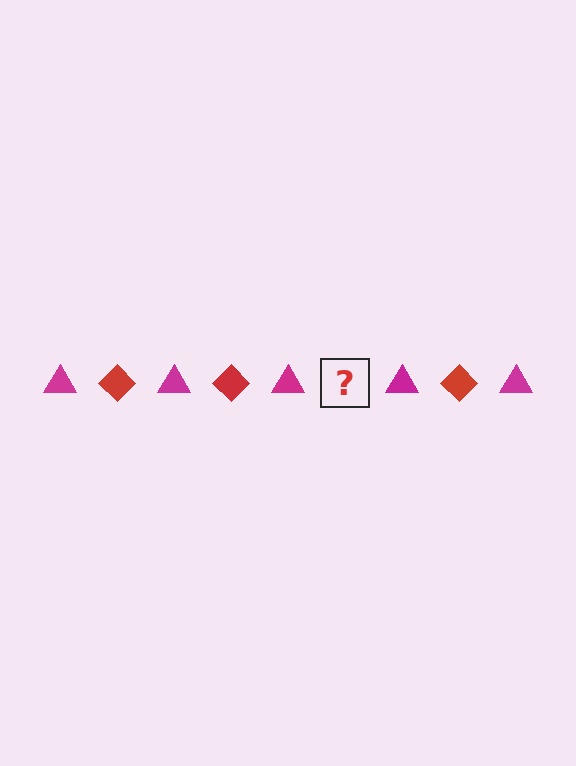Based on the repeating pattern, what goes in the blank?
The blank should be a red diamond.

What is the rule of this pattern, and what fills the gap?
The rule is that the pattern alternates between magenta triangle and red diamond. The gap should be filled with a red diamond.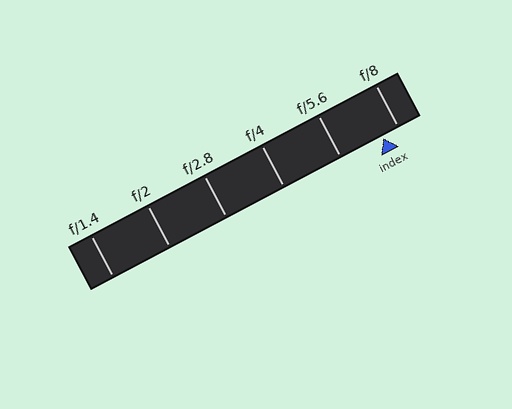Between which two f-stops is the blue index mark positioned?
The index mark is between f/5.6 and f/8.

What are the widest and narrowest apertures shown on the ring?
The widest aperture shown is f/1.4 and the narrowest is f/8.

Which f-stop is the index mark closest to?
The index mark is closest to f/8.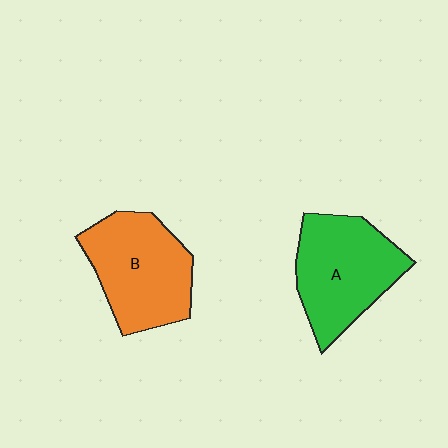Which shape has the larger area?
Shape A (green).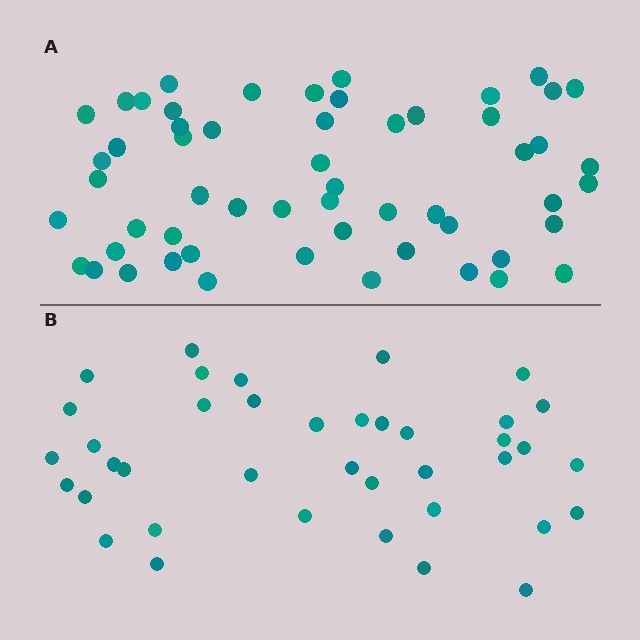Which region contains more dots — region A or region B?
Region A (the top region) has more dots.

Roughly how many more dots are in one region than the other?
Region A has approximately 15 more dots than region B.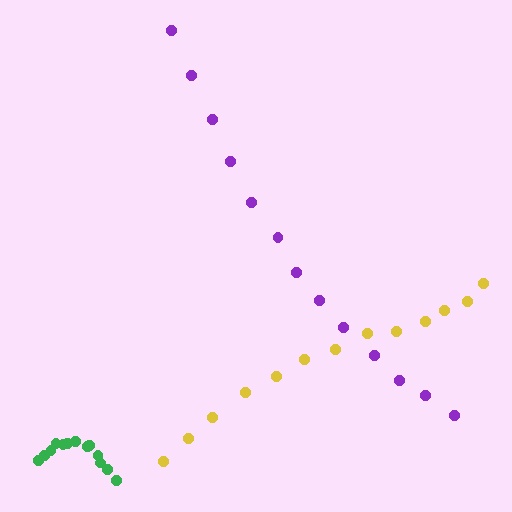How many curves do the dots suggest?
There are 3 distinct paths.